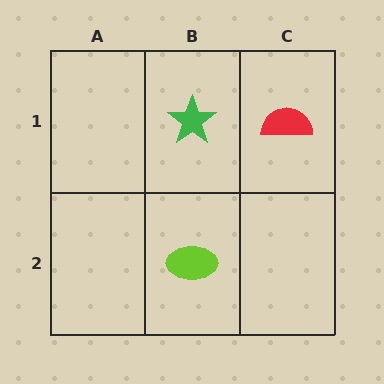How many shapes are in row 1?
2 shapes.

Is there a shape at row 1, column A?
No, that cell is empty.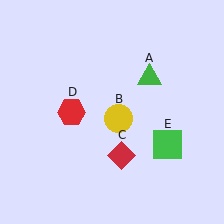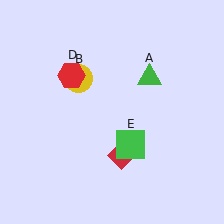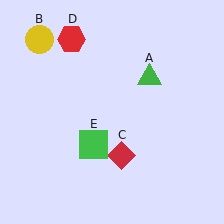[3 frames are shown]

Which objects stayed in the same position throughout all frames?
Green triangle (object A) and red diamond (object C) remained stationary.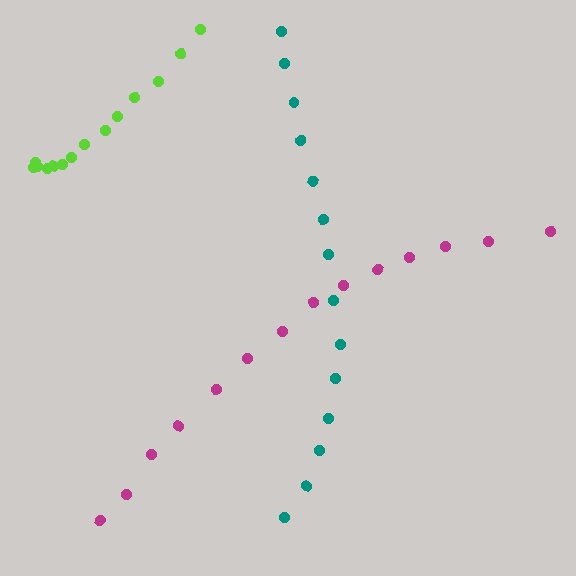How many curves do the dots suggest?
There are 3 distinct paths.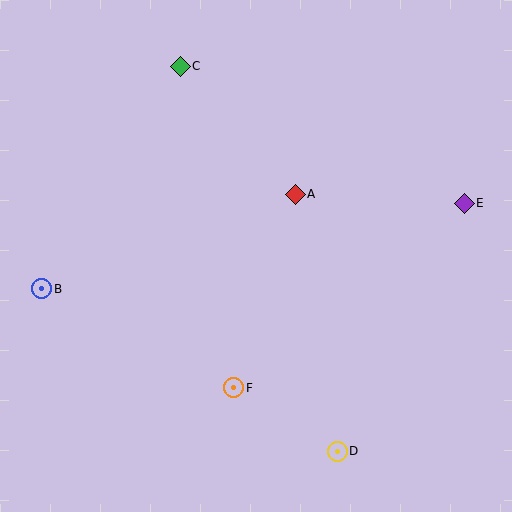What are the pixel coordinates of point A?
Point A is at (295, 194).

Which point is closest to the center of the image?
Point A at (295, 194) is closest to the center.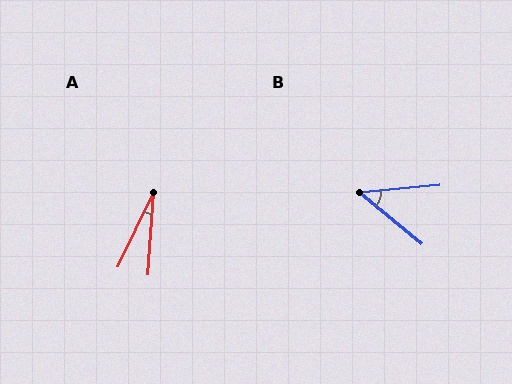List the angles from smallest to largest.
A (22°), B (45°).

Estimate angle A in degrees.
Approximately 22 degrees.